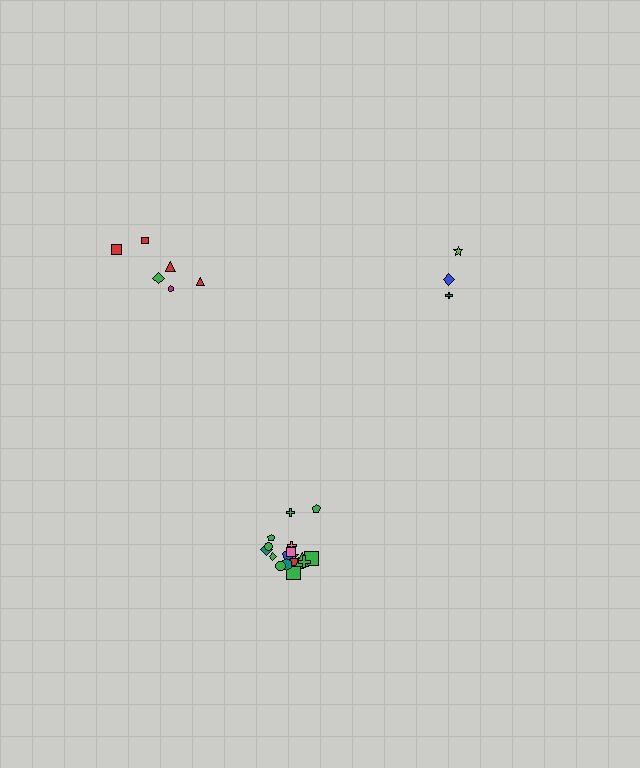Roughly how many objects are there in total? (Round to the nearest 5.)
Roughly 25 objects in total.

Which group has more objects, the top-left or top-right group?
The top-left group.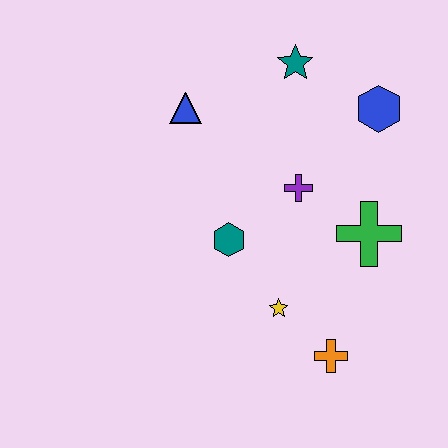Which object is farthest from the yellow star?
The teal star is farthest from the yellow star.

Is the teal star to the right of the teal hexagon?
Yes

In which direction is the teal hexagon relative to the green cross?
The teal hexagon is to the left of the green cross.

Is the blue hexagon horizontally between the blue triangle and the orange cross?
No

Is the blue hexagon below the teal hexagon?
No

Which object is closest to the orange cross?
The yellow star is closest to the orange cross.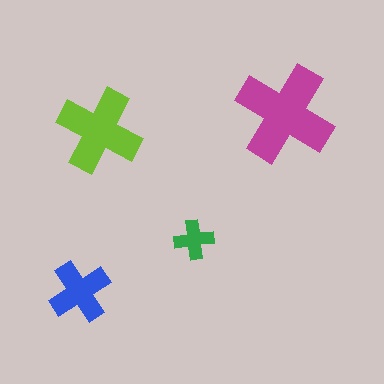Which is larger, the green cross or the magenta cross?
The magenta one.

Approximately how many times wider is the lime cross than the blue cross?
About 1.5 times wider.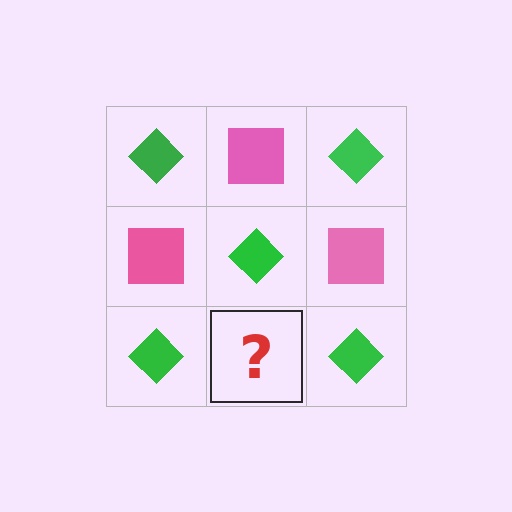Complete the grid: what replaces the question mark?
The question mark should be replaced with a pink square.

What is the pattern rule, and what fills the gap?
The rule is that it alternates green diamond and pink square in a checkerboard pattern. The gap should be filled with a pink square.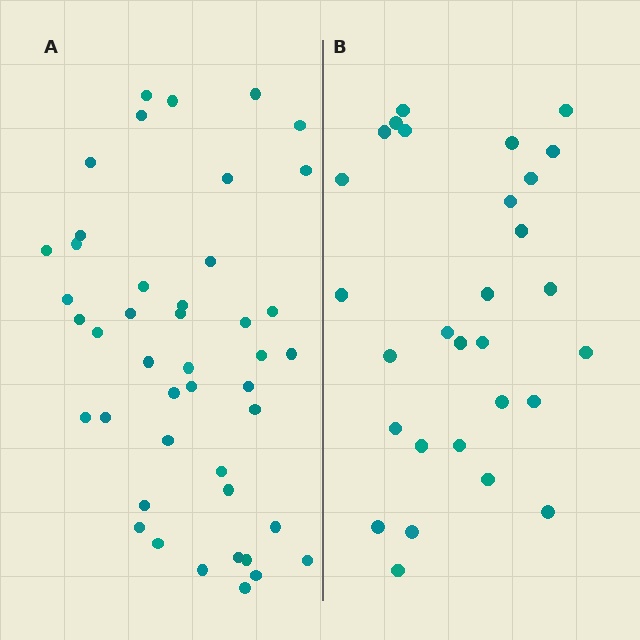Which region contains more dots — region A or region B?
Region A (the left region) has more dots.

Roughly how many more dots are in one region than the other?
Region A has approximately 15 more dots than region B.